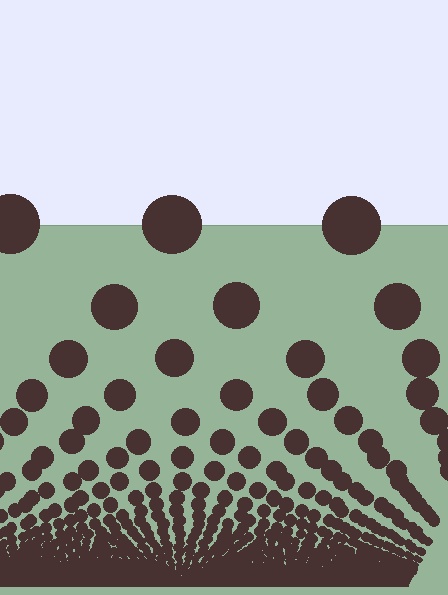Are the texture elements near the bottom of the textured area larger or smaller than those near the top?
Smaller. The gradient is inverted — elements near the bottom are smaller and denser.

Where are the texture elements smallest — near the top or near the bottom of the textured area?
Near the bottom.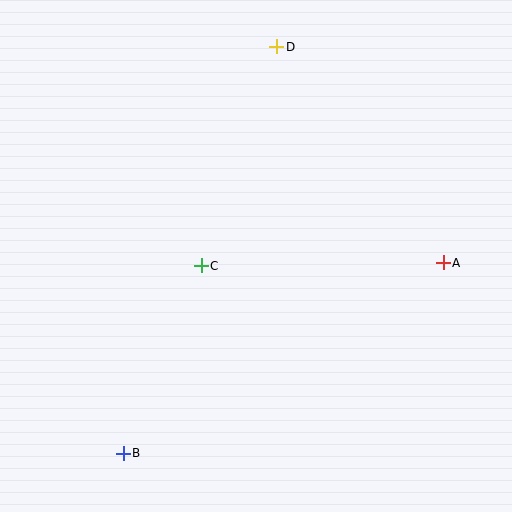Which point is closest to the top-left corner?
Point D is closest to the top-left corner.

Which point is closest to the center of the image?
Point C at (201, 266) is closest to the center.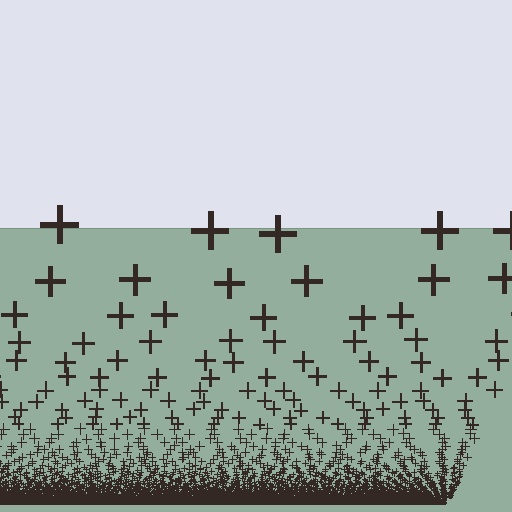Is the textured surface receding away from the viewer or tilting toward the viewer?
The surface appears to tilt toward the viewer. Texture elements get larger and sparser toward the top.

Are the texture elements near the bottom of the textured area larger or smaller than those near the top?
Smaller. The gradient is inverted — elements near the bottom are smaller and denser.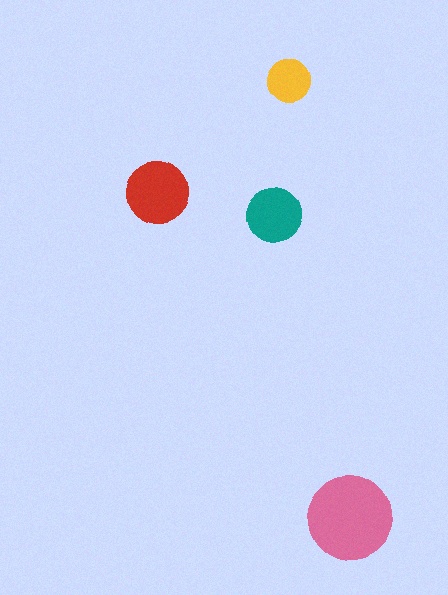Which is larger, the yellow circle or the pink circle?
The pink one.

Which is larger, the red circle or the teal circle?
The red one.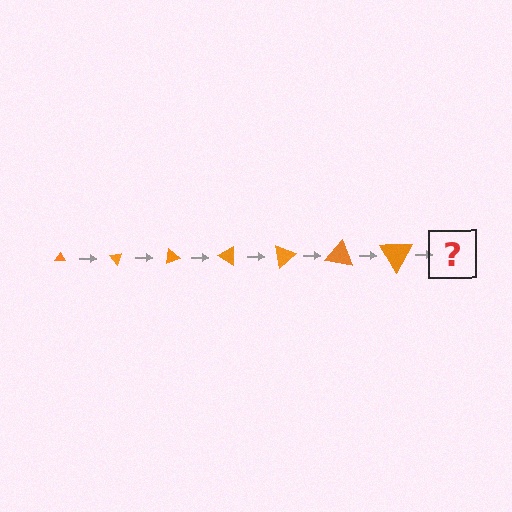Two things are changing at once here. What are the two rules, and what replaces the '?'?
The two rules are that the triangle grows larger each step and it rotates 50 degrees each step. The '?' should be a triangle, larger than the previous one and rotated 350 degrees from the start.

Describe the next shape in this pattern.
It should be a triangle, larger than the previous one and rotated 350 degrees from the start.